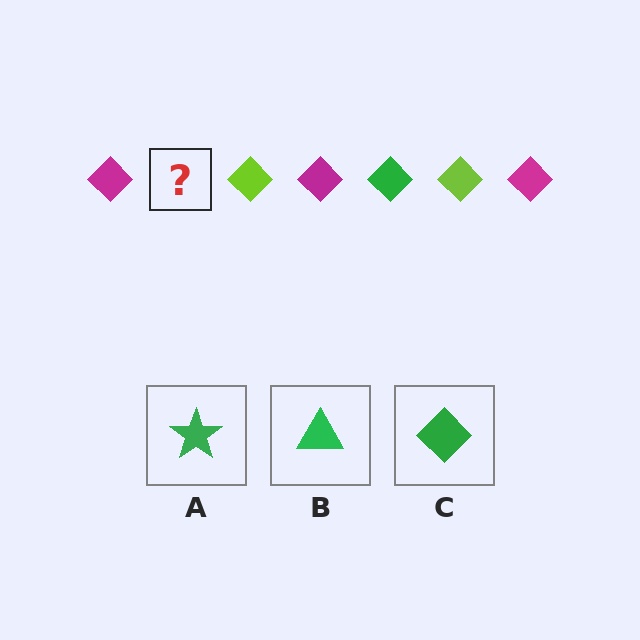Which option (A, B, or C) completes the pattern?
C.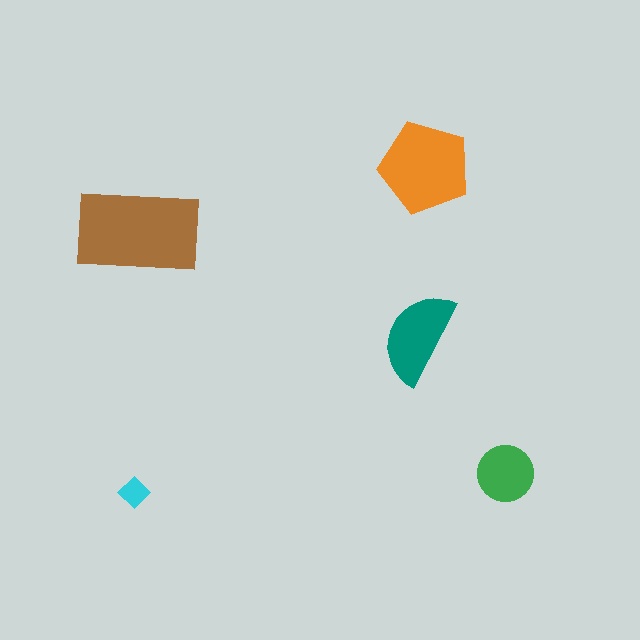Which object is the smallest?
The cyan diamond.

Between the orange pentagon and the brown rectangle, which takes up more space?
The brown rectangle.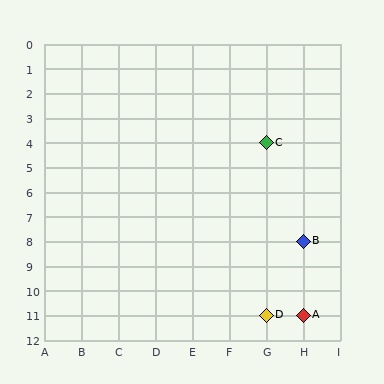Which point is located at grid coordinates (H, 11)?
Point A is at (H, 11).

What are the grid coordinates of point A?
Point A is at grid coordinates (H, 11).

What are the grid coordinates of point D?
Point D is at grid coordinates (G, 11).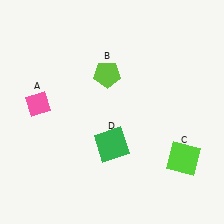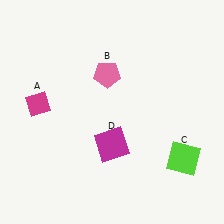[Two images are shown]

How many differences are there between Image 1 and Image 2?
There are 3 differences between the two images.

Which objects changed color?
A changed from pink to magenta. B changed from lime to pink. D changed from green to magenta.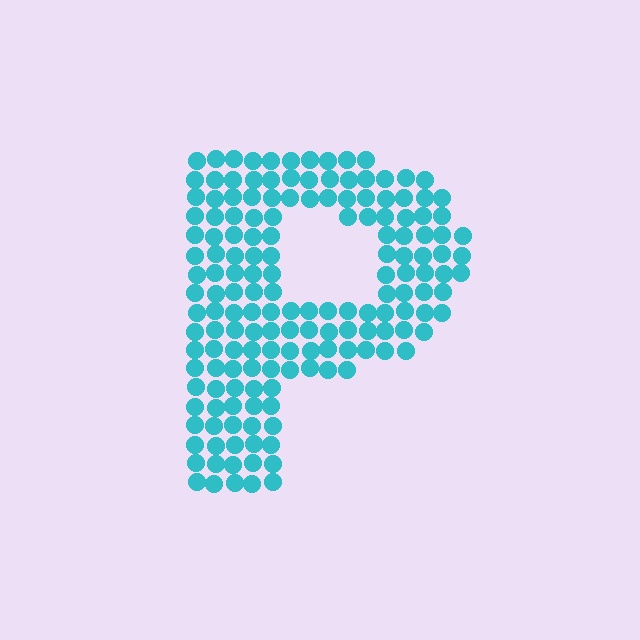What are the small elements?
The small elements are circles.